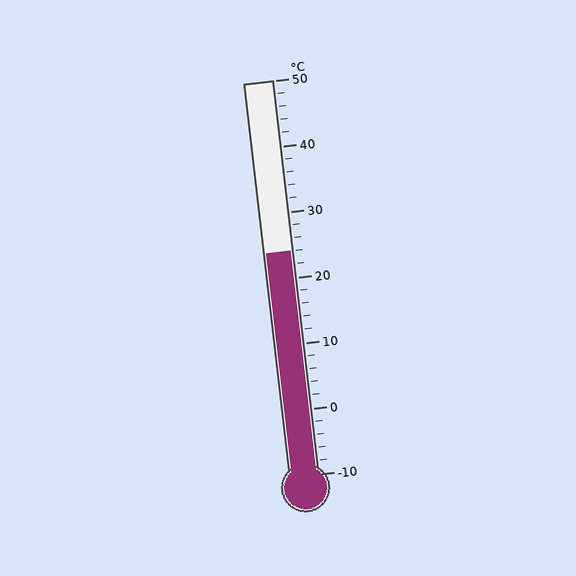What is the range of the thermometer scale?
The thermometer scale ranges from -10°C to 50°C.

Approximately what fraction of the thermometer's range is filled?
The thermometer is filled to approximately 55% of its range.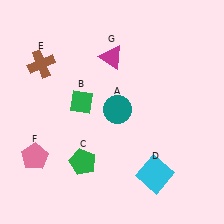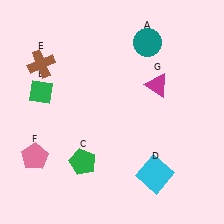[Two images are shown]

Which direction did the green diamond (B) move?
The green diamond (B) moved left.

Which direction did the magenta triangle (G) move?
The magenta triangle (G) moved right.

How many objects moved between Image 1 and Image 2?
3 objects moved between the two images.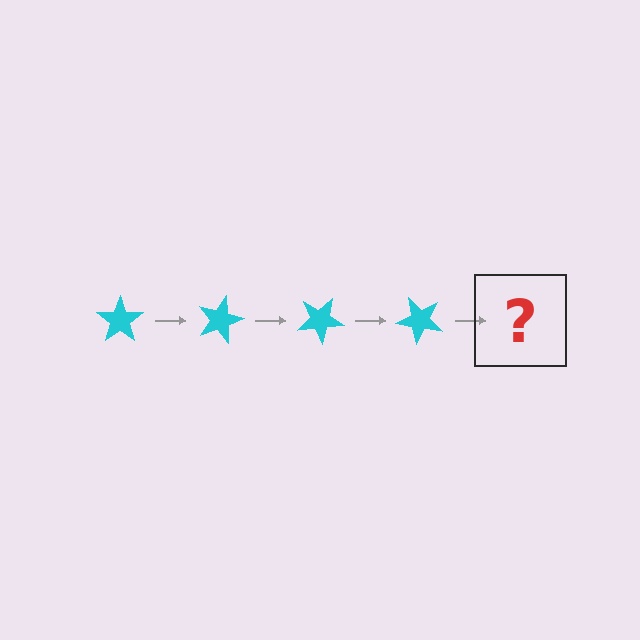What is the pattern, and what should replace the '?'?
The pattern is that the star rotates 15 degrees each step. The '?' should be a cyan star rotated 60 degrees.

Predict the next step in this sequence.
The next step is a cyan star rotated 60 degrees.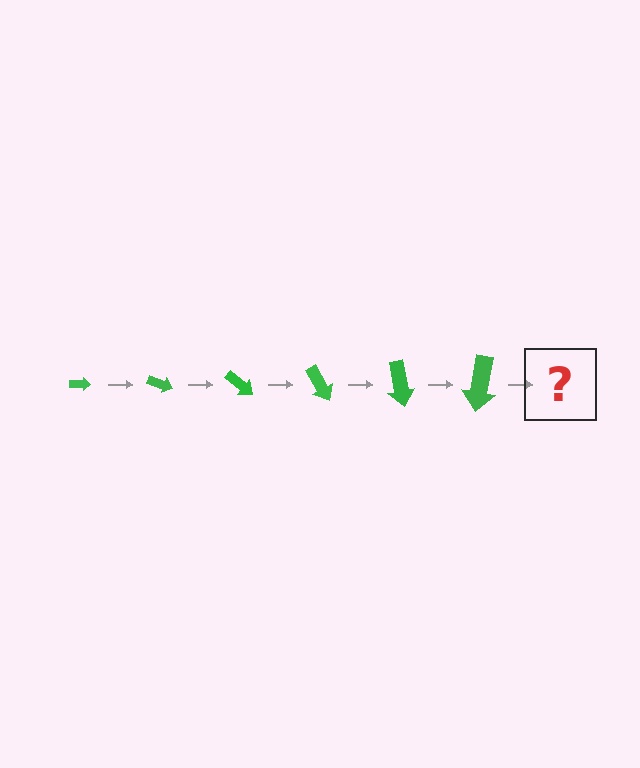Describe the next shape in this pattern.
It should be an arrow, larger than the previous one and rotated 120 degrees from the start.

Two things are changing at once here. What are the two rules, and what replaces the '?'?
The two rules are that the arrow grows larger each step and it rotates 20 degrees each step. The '?' should be an arrow, larger than the previous one and rotated 120 degrees from the start.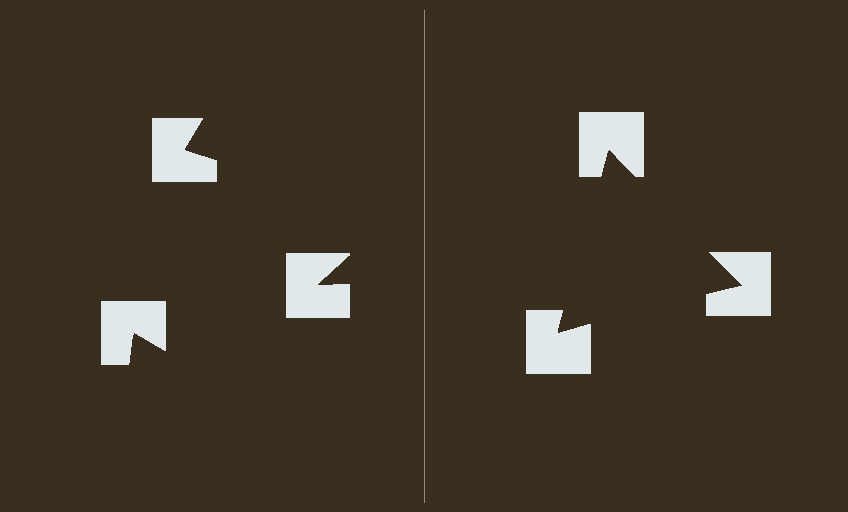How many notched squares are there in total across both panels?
6 — 3 on each side.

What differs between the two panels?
The notched squares are positioned identically on both sides; only the wedge orientations differ. On the right they align to a triangle; on the left they are misaligned.